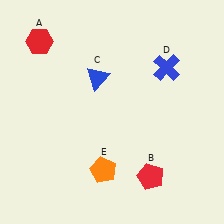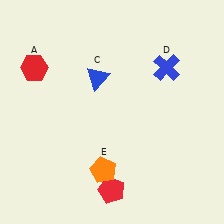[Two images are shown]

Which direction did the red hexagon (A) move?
The red hexagon (A) moved down.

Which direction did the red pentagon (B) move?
The red pentagon (B) moved left.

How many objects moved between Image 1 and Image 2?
2 objects moved between the two images.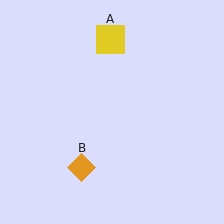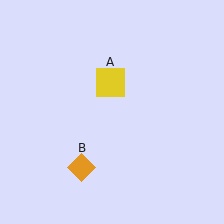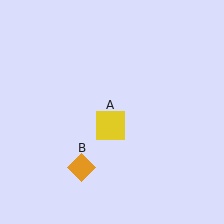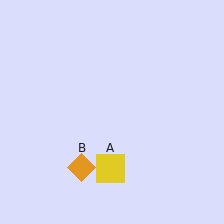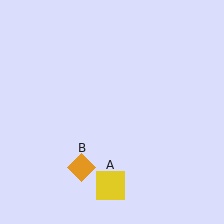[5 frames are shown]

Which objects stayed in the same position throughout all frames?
Orange diamond (object B) remained stationary.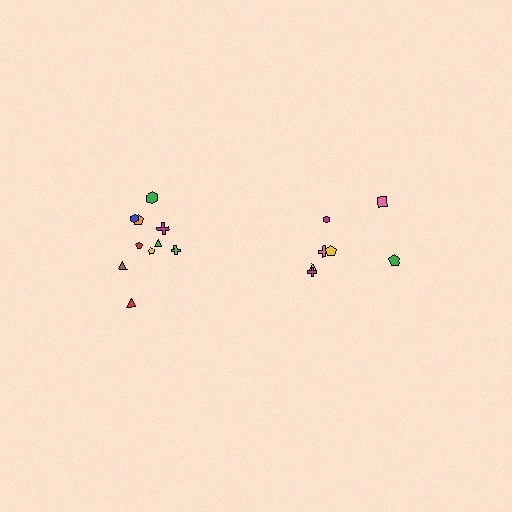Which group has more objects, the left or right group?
The left group.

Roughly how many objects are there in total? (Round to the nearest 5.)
Roughly 15 objects in total.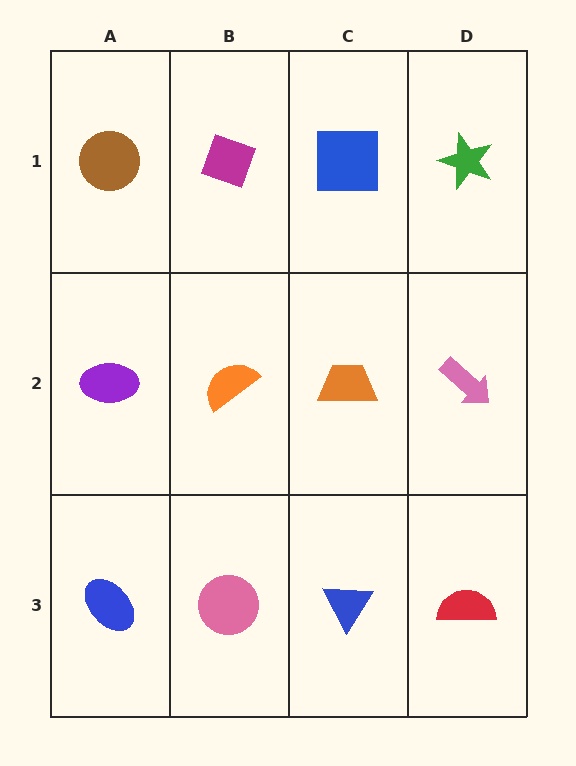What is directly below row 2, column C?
A blue triangle.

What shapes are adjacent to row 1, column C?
An orange trapezoid (row 2, column C), a magenta diamond (row 1, column B), a green star (row 1, column D).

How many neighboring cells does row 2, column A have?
3.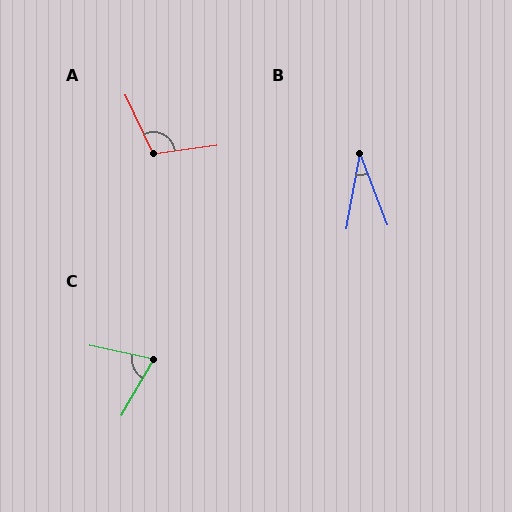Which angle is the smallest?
B, at approximately 31 degrees.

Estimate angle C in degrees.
Approximately 72 degrees.